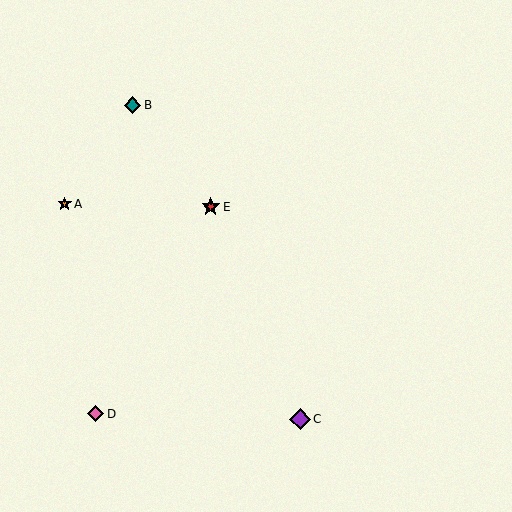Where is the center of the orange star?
The center of the orange star is at (64, 204).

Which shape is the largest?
The purple diamond (labeled C) is the largest.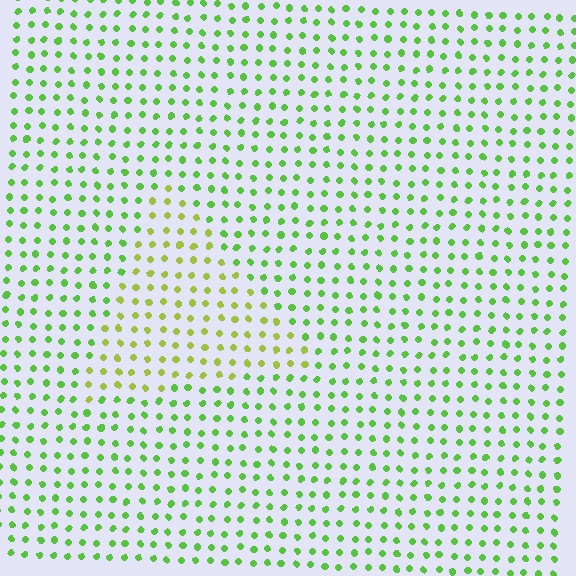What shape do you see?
I see a triangle.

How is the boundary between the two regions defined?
The boundary is defined purely by a slight shift in hue (about 32 degrees). Spacing, size, and orientation are identical on both sides.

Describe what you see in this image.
The image is filled with small lime elements in a uniform arrangement. A triangle-shaped region is visible where the elements are tinted to a slightly different hue, forming a subtle color boundary.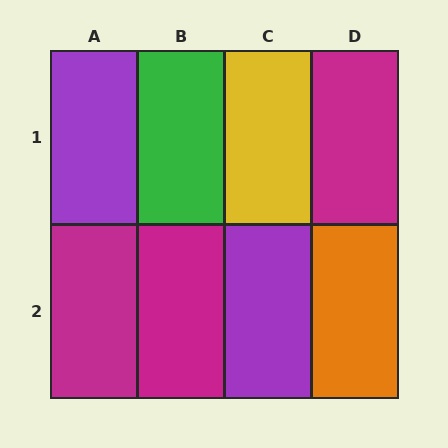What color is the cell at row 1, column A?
Purple.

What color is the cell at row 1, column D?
Magenta.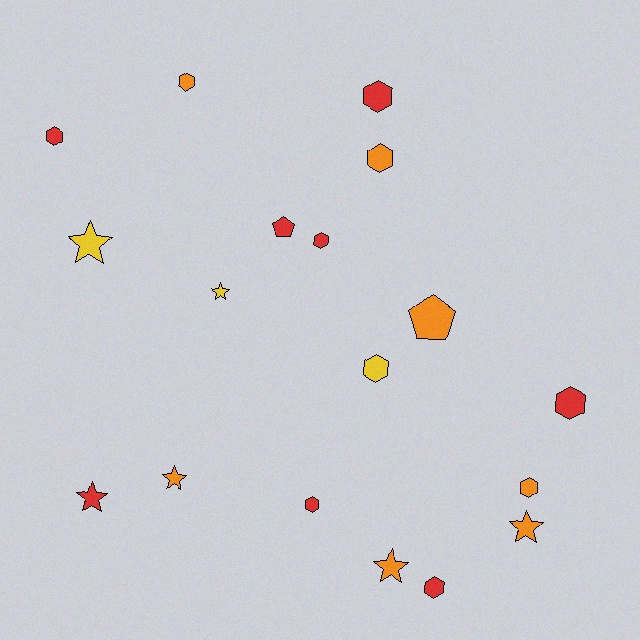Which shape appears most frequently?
Hexagon, with 10 objects.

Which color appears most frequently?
Red, with 8 objects.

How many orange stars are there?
There are 3 orange stars.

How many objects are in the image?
There are 18 objects.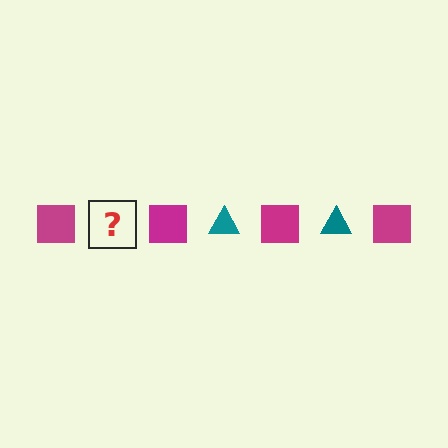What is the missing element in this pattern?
The missing element is a teal triangle.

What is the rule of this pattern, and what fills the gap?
The rule is that the pattern alternates between magenta square and teal triangle. The gap should be filled with a teal triangle.